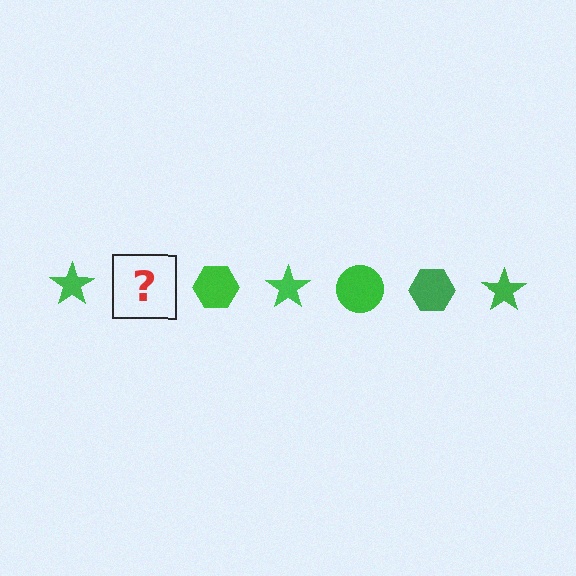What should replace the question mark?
The question mark should be replaced with a green circle.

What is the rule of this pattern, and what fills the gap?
The rule is that the pattern cycles through star, circle, hexagon shapes in green. The gap should be filled with a green circle.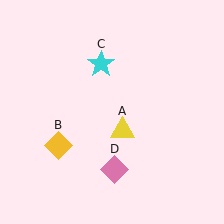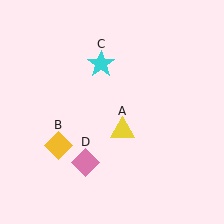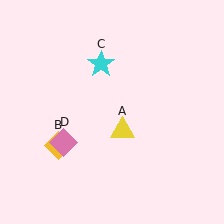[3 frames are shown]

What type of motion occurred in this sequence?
The pink diamond (object D) rotated clockwise around the center of the scene.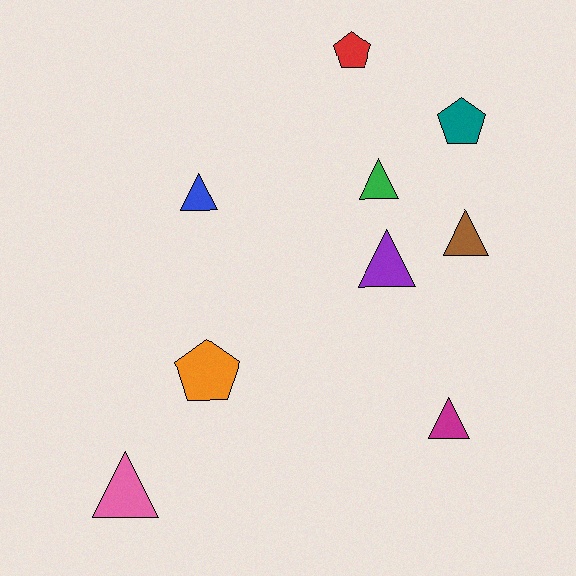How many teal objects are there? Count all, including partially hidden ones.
There is 1 teal object.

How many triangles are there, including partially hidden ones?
There are 6 triangles.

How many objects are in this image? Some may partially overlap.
There are 9 objects.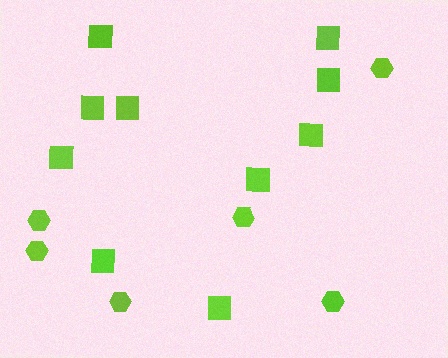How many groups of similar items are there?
There are 2 groups: one group of hexagons (6) and one group of squares (10).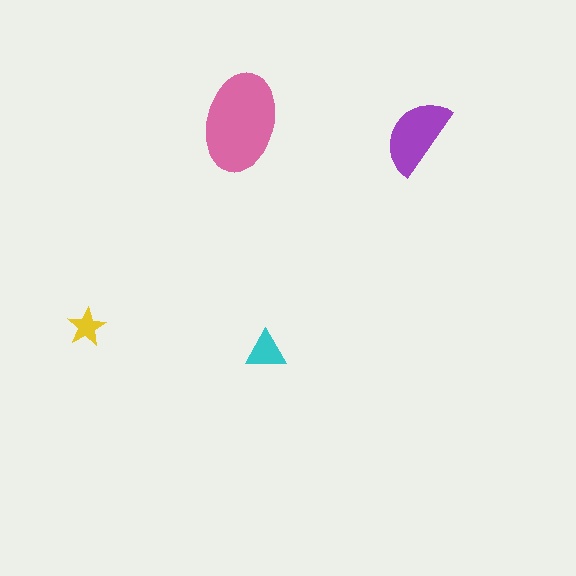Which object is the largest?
The pink ellipse.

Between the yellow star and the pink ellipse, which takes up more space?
The pink ellipse.